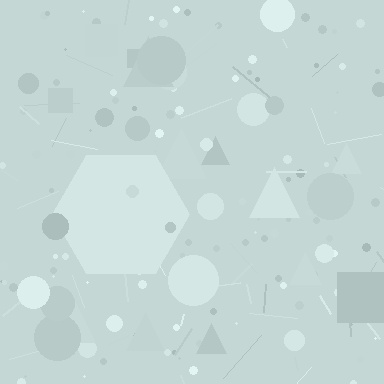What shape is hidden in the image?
A hexagon is hidden in the image.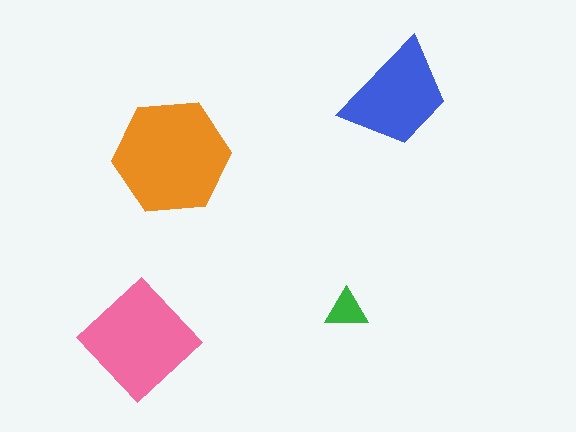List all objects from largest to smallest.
The orange hexagon, the pink diamond, the blue trapezoid, the green triangle.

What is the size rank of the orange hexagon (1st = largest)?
1st.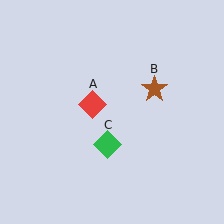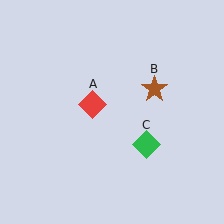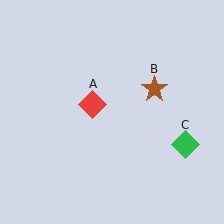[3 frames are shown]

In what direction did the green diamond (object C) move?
The green diamond (object C) moved right.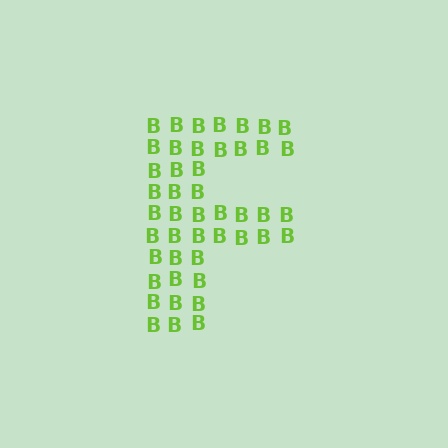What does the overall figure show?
The overall figure shows the letter F.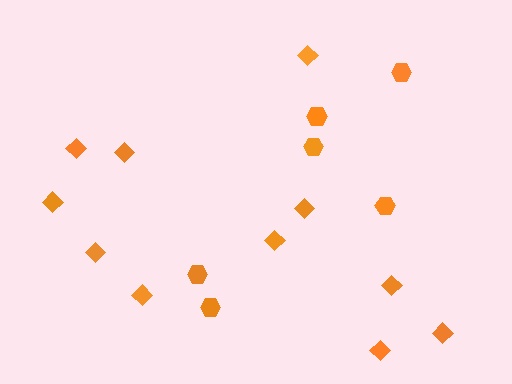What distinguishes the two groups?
There are 2 groups: one group of diamonds (11) and one group of hexagons (6).